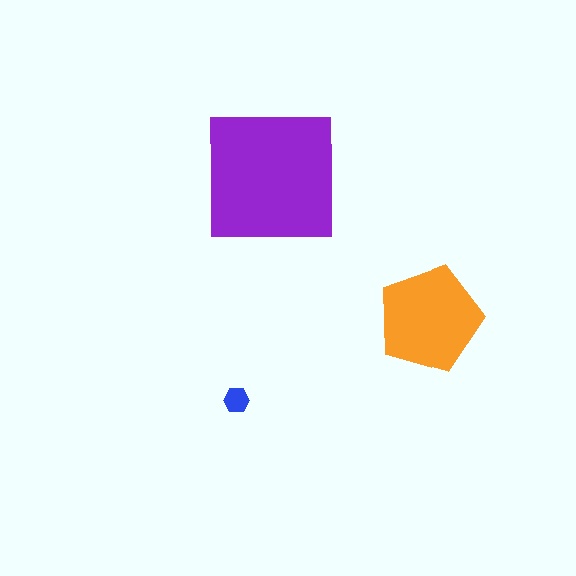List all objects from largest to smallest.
The purple square, the orange pentagon, the blue hexagon.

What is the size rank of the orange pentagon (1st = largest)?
2nd.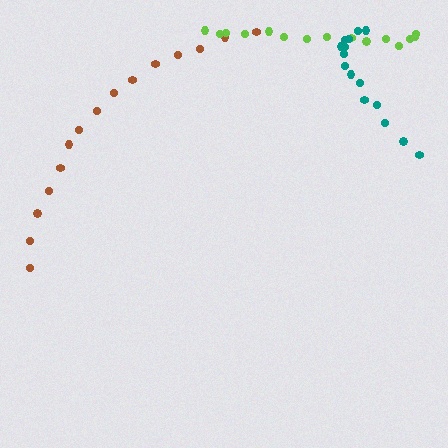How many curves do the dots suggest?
There are 3 distinct paths.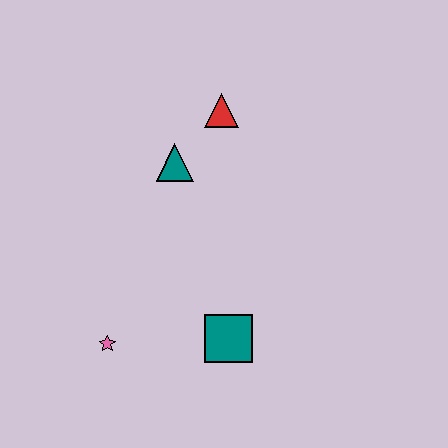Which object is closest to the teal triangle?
The red triangle is closest to the teal triangle.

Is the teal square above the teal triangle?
No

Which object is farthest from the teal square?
The red triangle is farthest from the teal square.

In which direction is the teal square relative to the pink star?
The teal square is to the right of the pink star.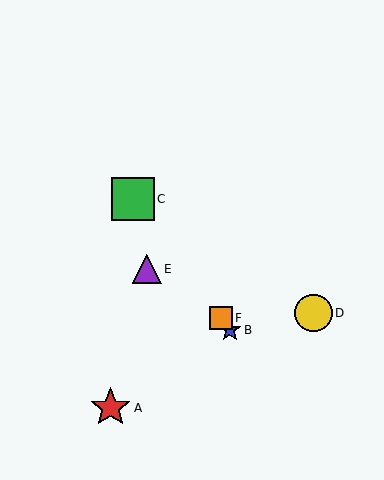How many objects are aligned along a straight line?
3 objects (B, C, F) are aligned along a straight line.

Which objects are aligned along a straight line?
Objects B, C, F are aligned along a straight line.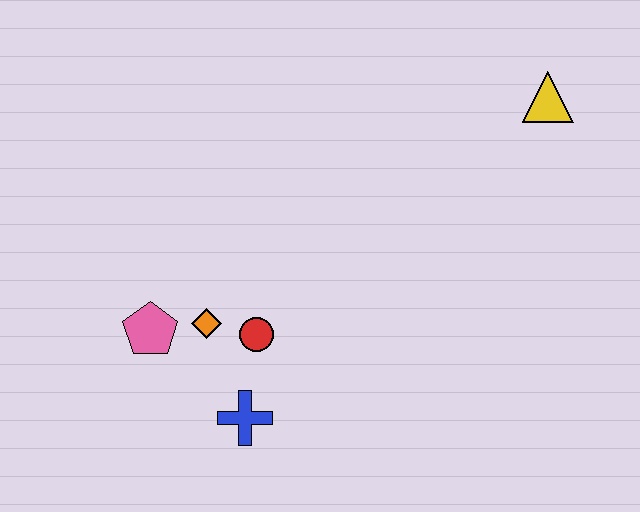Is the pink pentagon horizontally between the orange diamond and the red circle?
No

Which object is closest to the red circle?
The orange diamond is closest to the red circle.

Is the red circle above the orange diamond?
No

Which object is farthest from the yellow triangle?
The pink pentagon is farthest from the yellow triangle.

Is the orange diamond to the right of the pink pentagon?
Yes